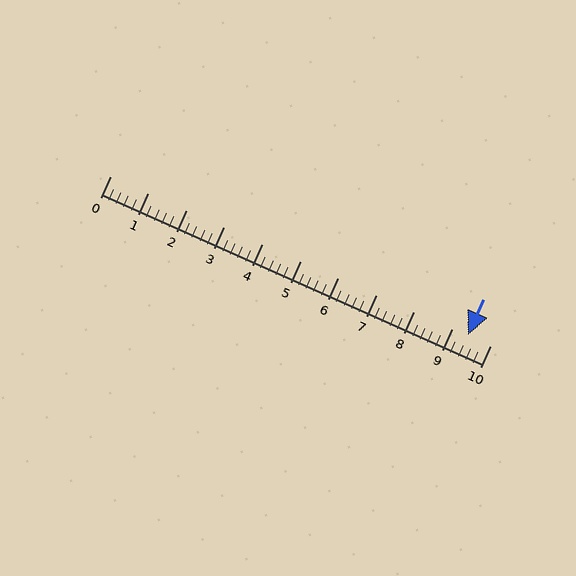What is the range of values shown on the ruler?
The ruler shows values from 0 to 10.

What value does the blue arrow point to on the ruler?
The blue arrow points to approximately 9.4.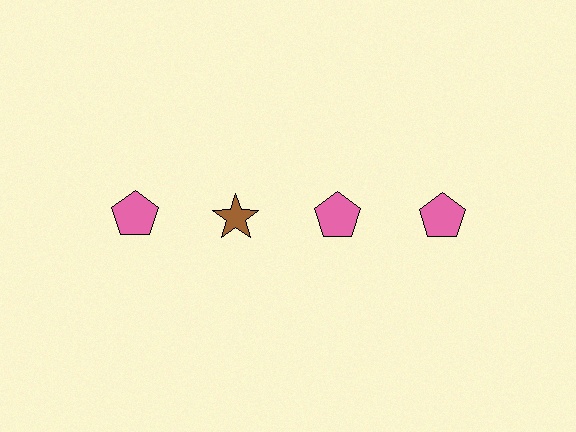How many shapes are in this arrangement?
There are 4 shapes arranged in a grid pattern.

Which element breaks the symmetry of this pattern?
The brown star in the top row, second from left column breaks the symmetry. All other shapes are pink pentagons.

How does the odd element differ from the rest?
It differs in both color (brown instead of pink) and shape (star instead of pentagon).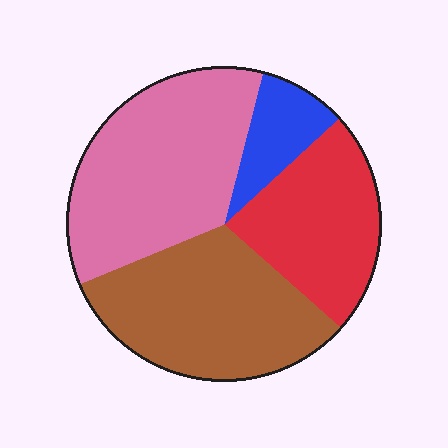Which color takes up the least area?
Blue, at roughly 10%.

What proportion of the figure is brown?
Brown takes up between a sixth and a third of the figure.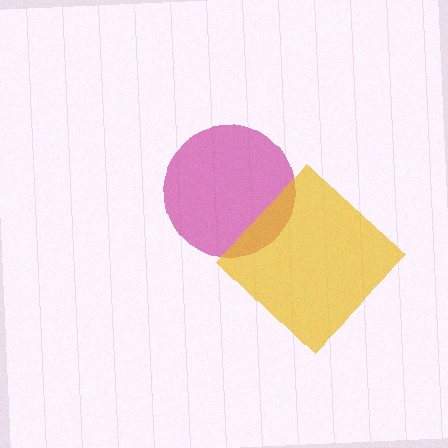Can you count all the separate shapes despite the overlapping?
Yes, there are 2 separate shapes.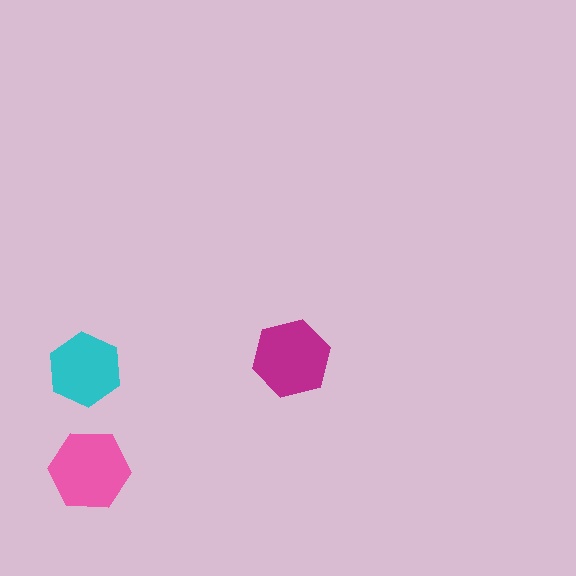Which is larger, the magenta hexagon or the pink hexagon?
The pink one.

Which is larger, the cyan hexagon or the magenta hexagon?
The magenta one.